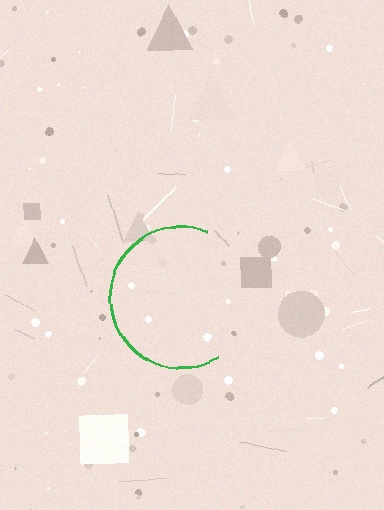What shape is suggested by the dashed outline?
The dashed outline suggests a circle.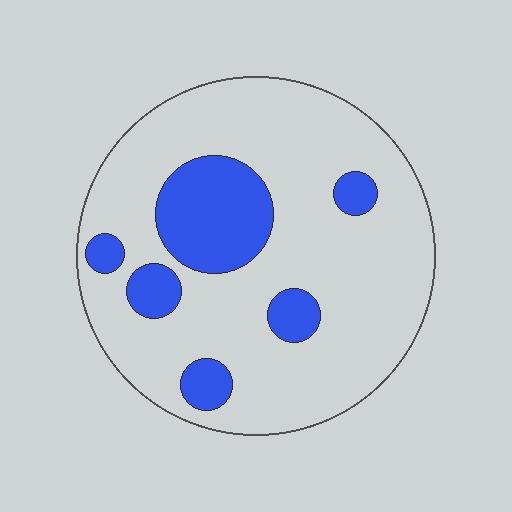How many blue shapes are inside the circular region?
6.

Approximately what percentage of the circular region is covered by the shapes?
Approximately 20%.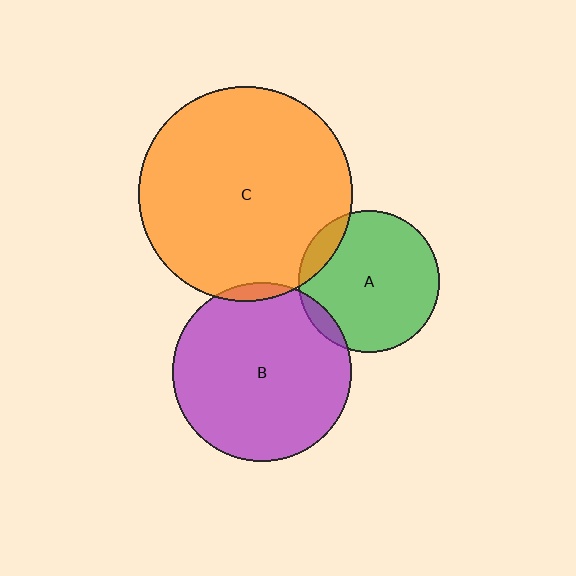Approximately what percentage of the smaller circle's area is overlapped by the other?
Approximately 10%.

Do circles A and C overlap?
Yes.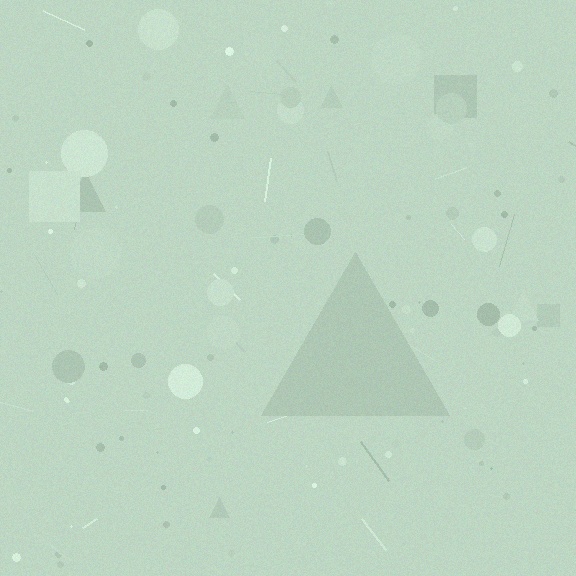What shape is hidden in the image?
A triangle is hidden in the image.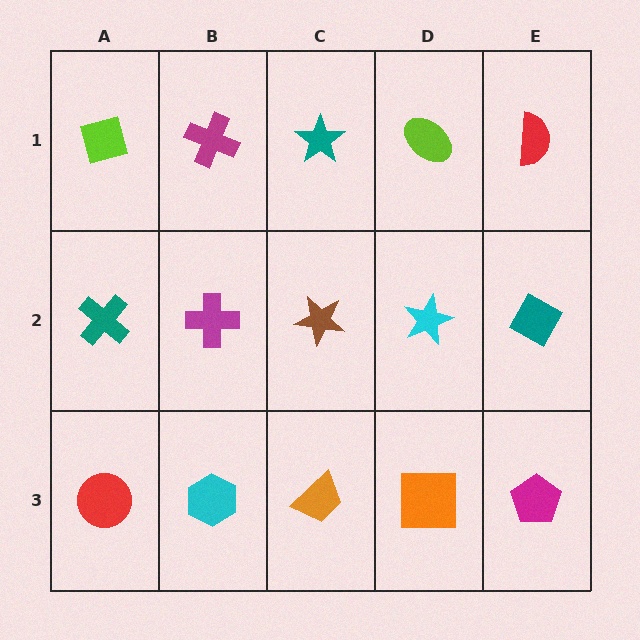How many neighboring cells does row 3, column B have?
3.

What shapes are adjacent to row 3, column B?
A magenta cross (row 2, column B), a red circle (row 3, column A), an orange trapezoid (row 3, column C).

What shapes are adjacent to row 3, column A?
A teal cross (row 2, column A), a cyan hexagon (row 3, column B).